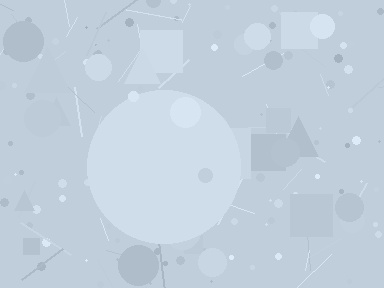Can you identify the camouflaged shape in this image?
The camouflaged shape is a circle.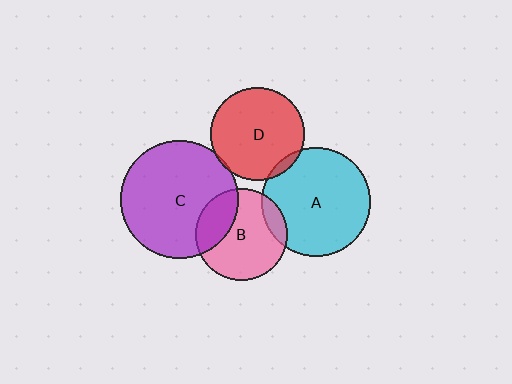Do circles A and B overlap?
Yes.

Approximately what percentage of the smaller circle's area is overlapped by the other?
Approximately 10%.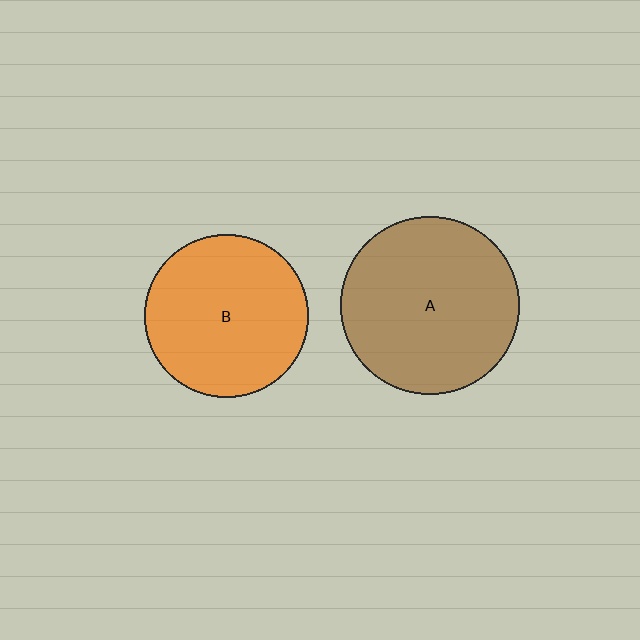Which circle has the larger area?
Circle A (brown).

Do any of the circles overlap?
No, none of the circles overlap.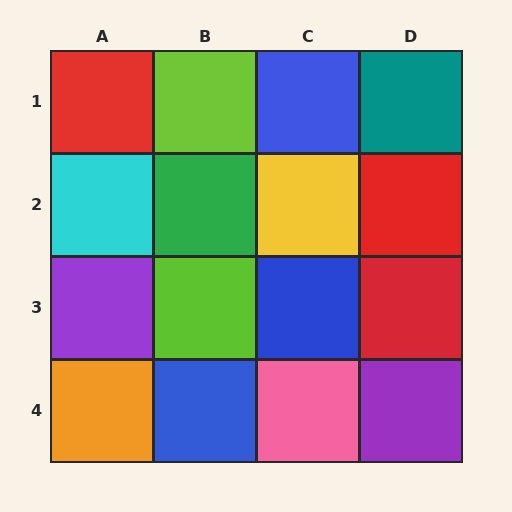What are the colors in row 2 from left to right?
Cyan, green, yellow, red.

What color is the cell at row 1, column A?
Red.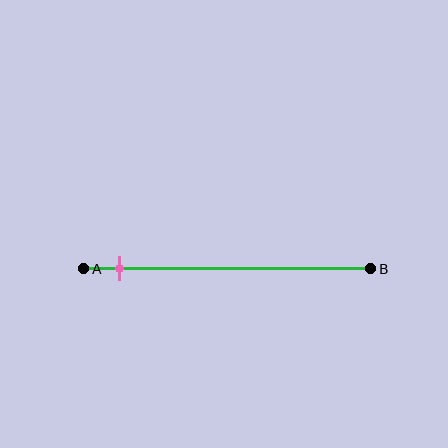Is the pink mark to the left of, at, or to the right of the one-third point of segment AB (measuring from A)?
The pink mark is to the left of the one-third point of segment AB.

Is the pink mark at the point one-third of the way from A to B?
No, the mark is at about 15% from A, not at the 33% one-third point.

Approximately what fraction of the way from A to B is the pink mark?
The pink mark is approximately 15% of the way from A to B.